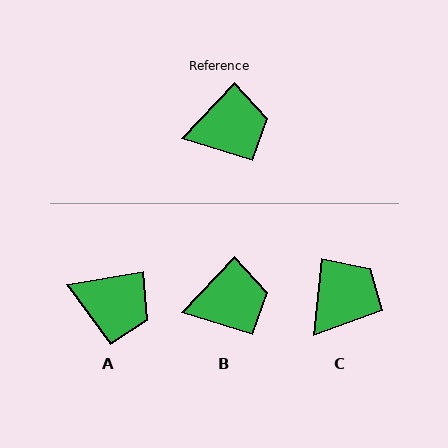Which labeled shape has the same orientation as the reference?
B.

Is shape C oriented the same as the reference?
No, it is off by about 37 degrees.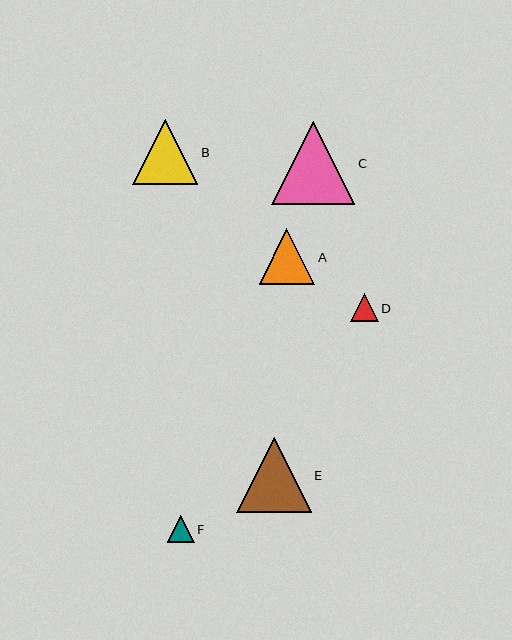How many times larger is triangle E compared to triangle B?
Triangle E is approximately 1.1 times the size of triangle B.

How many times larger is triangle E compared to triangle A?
Triangle E is approximately 1.3 times the size of triangle A.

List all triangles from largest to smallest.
From largest to smallest: C, E, B, A, D, F.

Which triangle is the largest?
Triangle C is the largest with a size of approximately 83 pixels.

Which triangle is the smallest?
Triangle F is the smallest with a size of approximately 27 pixels.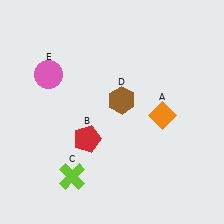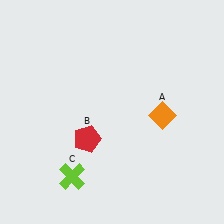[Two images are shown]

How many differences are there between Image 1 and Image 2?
There are 2 differences between the two images.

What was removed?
The brown hexagon (D), the pink circle (E) were removed in Image 2.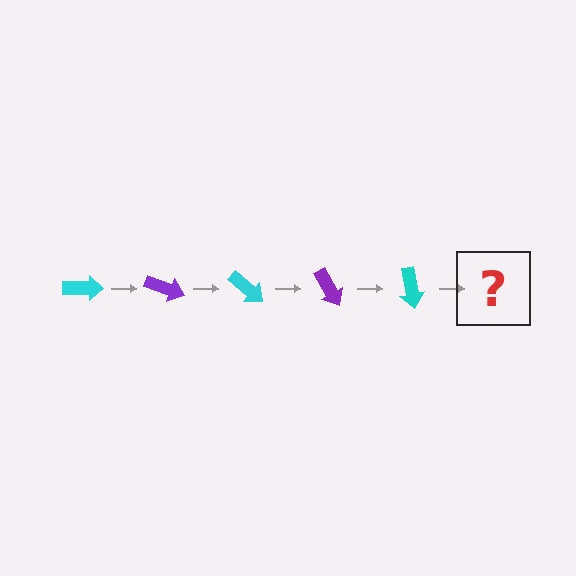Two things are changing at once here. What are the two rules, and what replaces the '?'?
The two rules are that it rotates 20 degrees each step and the color cycles through cyan and purple. The '?' should be a purple arrow, rotated 100 degrees from the start.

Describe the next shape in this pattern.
It should be a purple arrow, rotated 100 degrees from the start.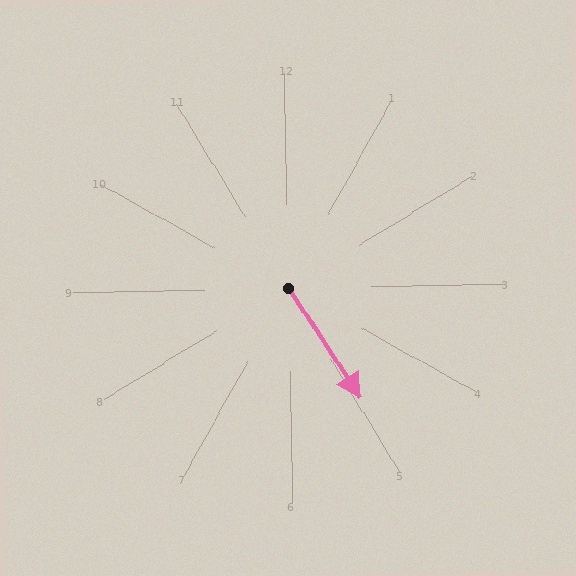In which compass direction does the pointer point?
Southeast.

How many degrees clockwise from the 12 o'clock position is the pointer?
Approximately 148 degrees.